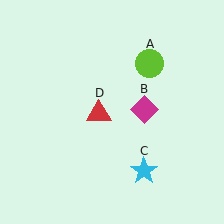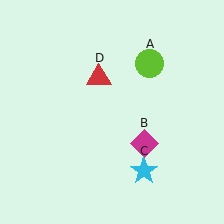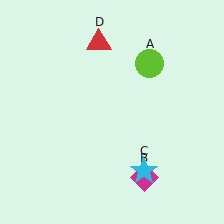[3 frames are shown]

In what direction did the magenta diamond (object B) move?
The magenta diamond (object B) moved down.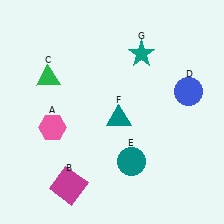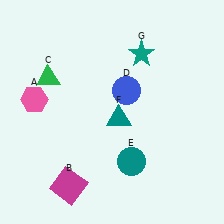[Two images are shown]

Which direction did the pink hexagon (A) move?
The pink hexagon (A) moved up.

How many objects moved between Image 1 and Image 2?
2 objects moved between the two images.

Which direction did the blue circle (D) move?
The blue circle (D) moved left.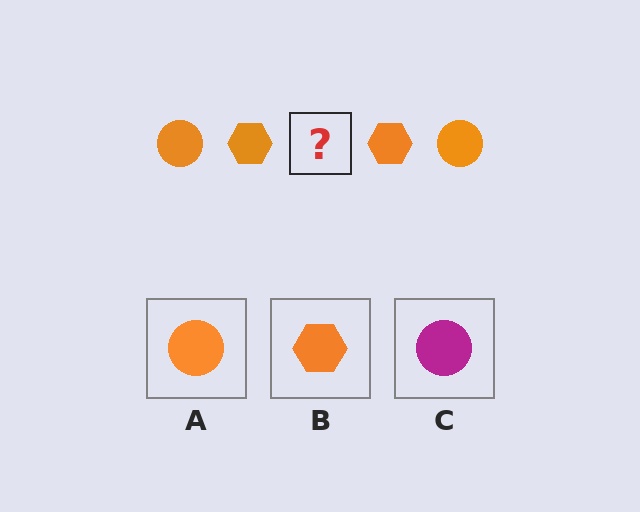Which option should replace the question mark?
Option A.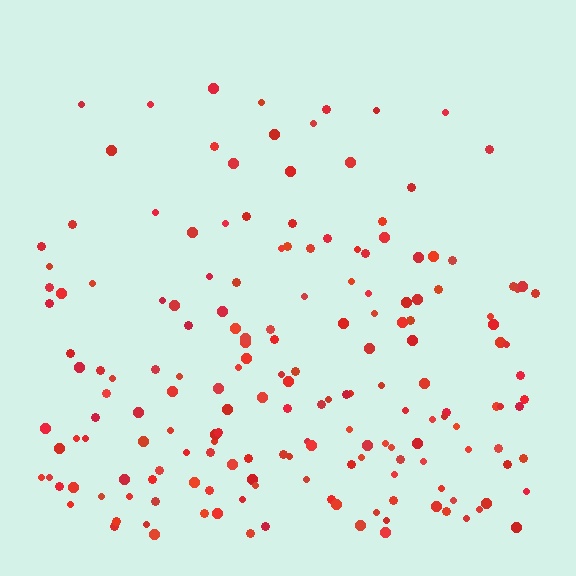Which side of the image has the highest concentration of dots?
The bottom.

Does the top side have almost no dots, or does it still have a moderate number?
Still a moderate number, just noticeably fewer than the bottom.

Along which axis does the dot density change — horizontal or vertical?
Vertical.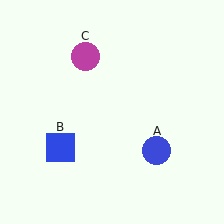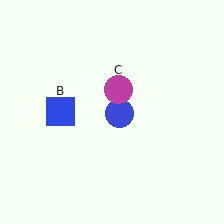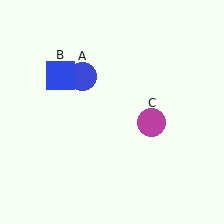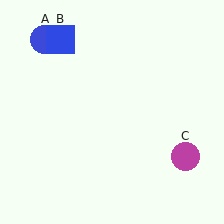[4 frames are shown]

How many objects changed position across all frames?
3 objects changed position: blue circle (object A), blue square (object B), magenta circle (object C).